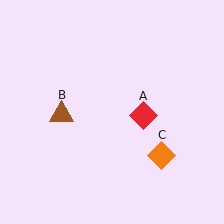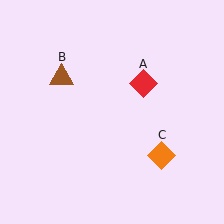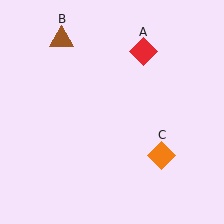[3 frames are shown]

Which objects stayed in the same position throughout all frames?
Orange diamond (object C) remained stationary.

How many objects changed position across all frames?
2 objects changed position: red diamond (object A), brown triangle (object B).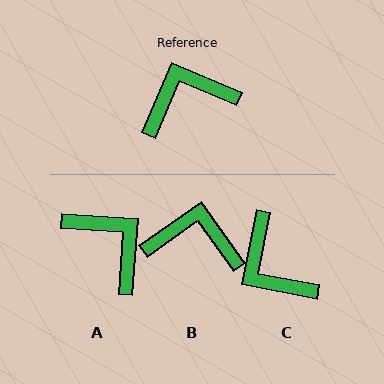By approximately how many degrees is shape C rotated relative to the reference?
Approximately 102 degrees counter-clockwise.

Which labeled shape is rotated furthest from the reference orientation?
C, about 102 degrees away.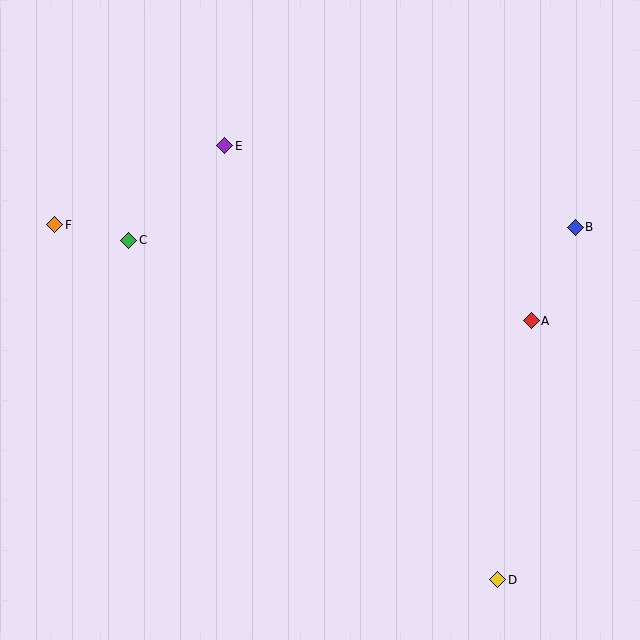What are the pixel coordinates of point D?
Point D is at (498, 580).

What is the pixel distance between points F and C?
The distance between F and C is 76 pixels.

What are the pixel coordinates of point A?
Point A is at (531, 321).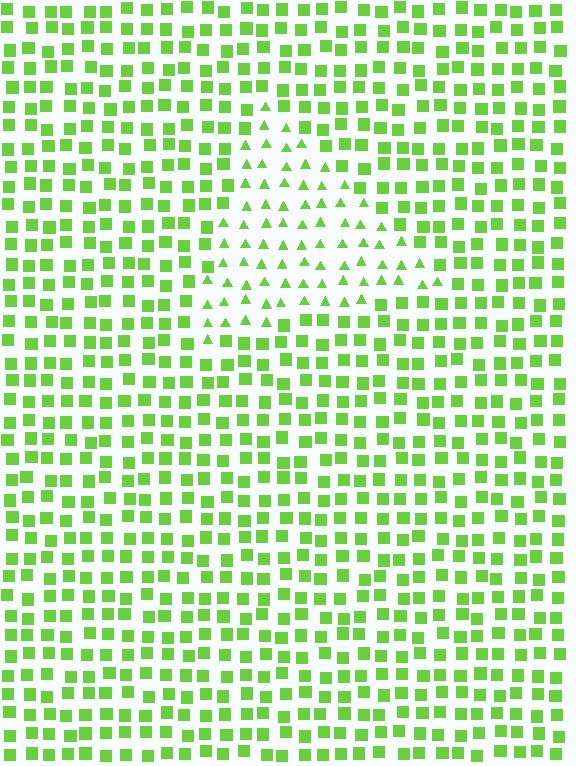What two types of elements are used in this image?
The image uses triangles inside the triangle region and squares outside it.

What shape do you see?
I see a triangle.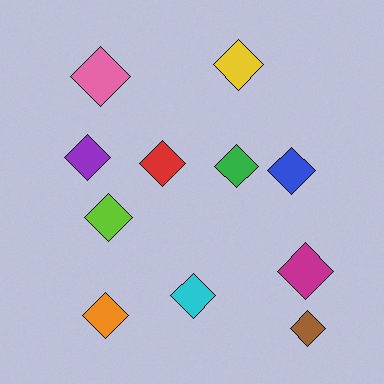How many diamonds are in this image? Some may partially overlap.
There are 11 diamonds.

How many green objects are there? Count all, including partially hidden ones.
There is 1 green object.